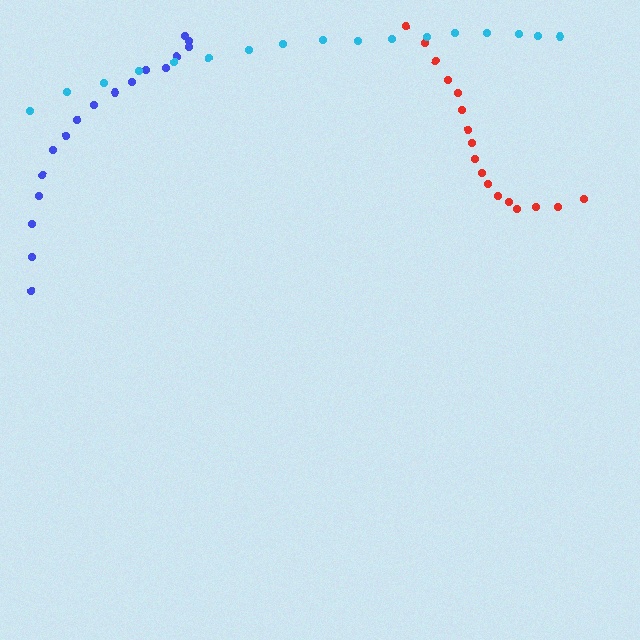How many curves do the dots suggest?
There are 3 distinct paths.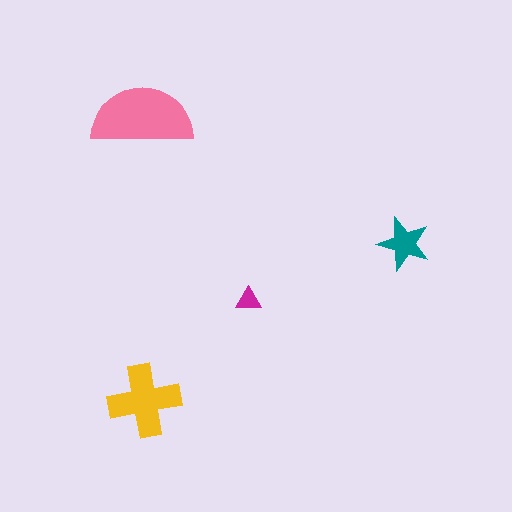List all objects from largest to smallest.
The pink semicircle, the yellow cross, the teal star, the magenta triangle.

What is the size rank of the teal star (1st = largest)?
3rd.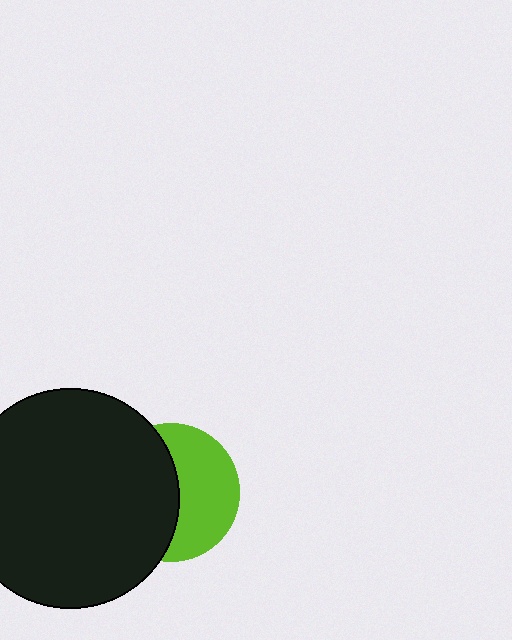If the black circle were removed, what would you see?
You would see the complete lime circle.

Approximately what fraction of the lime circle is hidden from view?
Roughly 51% of the lime circle is hidden behind the black circle.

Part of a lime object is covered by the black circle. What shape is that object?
It is a circle.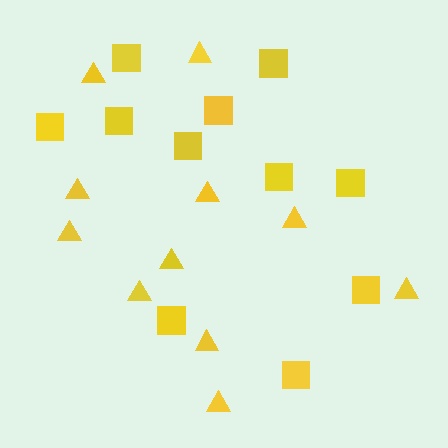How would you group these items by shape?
There are 2 groups: one group of triangles (11) and one group of squares (11).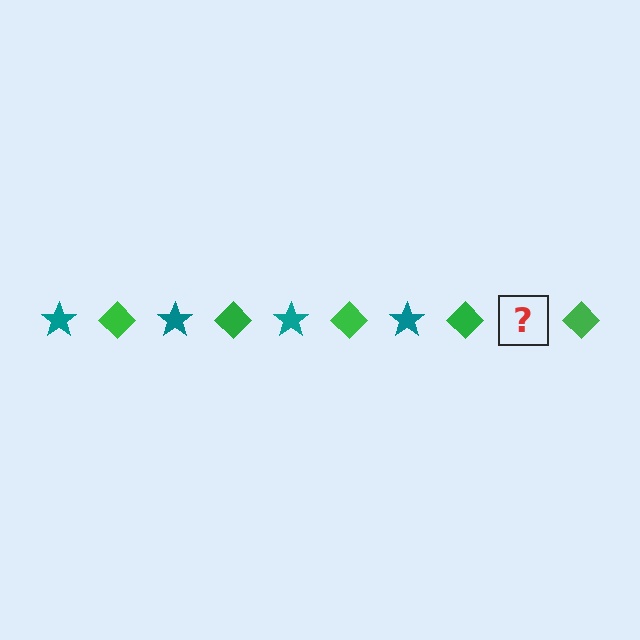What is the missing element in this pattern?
The missing element is a teal star.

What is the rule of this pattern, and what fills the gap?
The rule is that the pattern alternates between teal star and green diamond. The gap should be filled with a teal star.